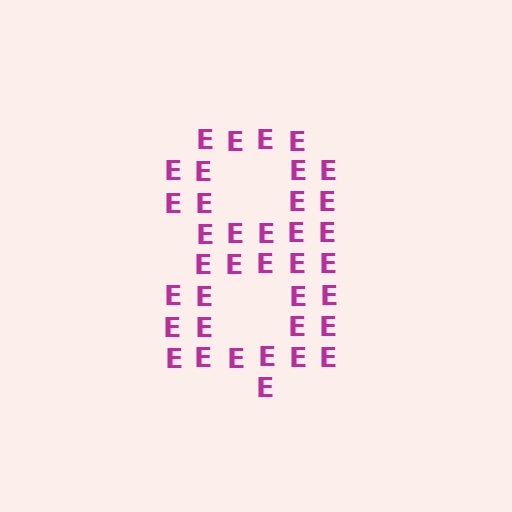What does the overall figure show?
The overall figure shows the digit 8.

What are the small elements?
The small elements are letter E's.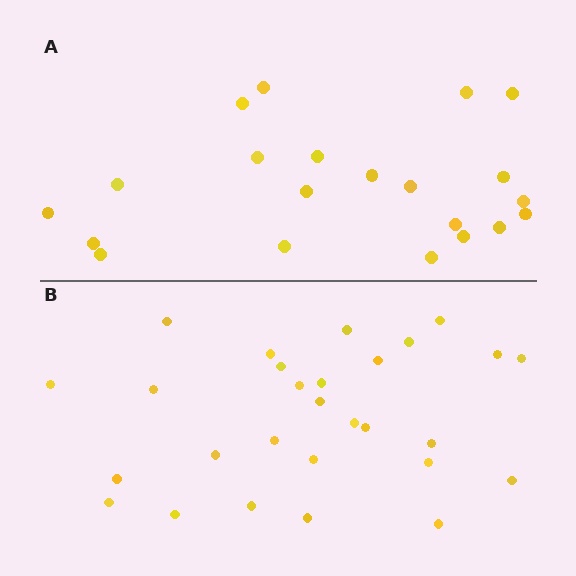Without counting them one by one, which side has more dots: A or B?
Region B (the bottom region) has more dots.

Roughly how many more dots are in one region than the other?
Region B has roughly 8 or so more dots than region A.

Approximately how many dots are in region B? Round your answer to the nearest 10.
About 30 dots. (The exact count is 28, which rounds to 30.)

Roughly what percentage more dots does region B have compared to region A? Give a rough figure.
About 35% more.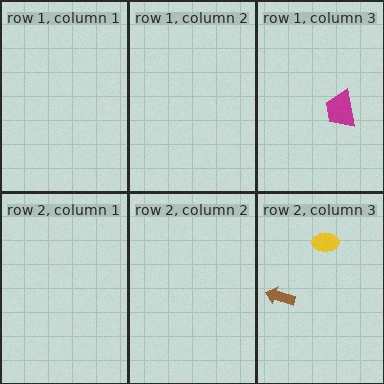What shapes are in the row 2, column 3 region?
The yellow ellipse, the brown arrow.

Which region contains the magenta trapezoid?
The row 1, column 3 region.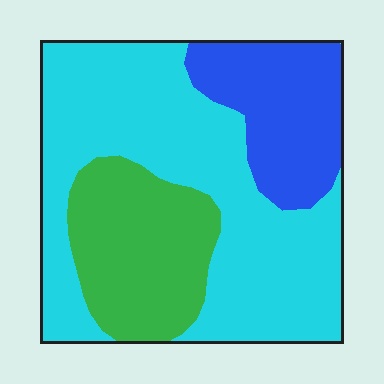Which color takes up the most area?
Cyan, at roughly 55%.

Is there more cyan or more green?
Cyan.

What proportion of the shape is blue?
Blue takes up about one fifth (1/5) of the shape.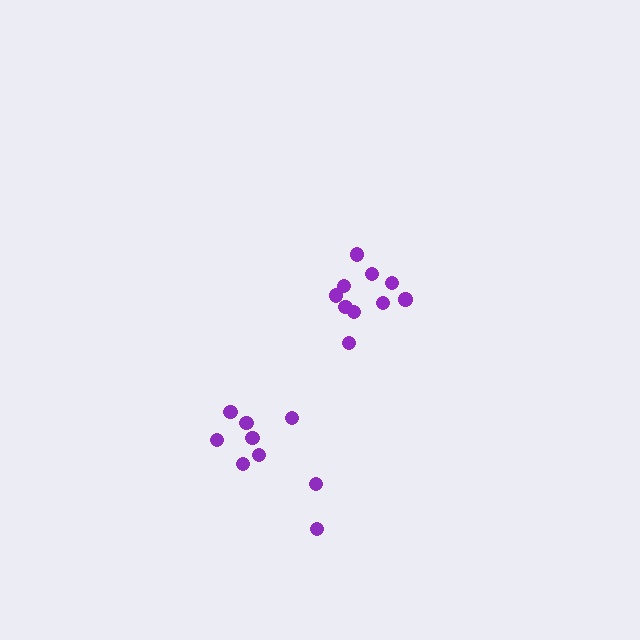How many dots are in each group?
Group 1: 10 dots, Group 2: 9 dots (19 total).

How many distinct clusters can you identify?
There are 2 distinct clusters.